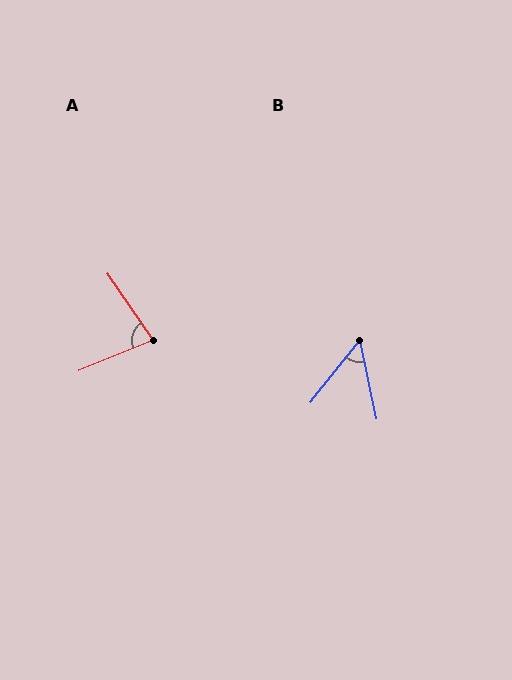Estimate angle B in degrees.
Approximately 51 degrees.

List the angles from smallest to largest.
B (51°), A (78°).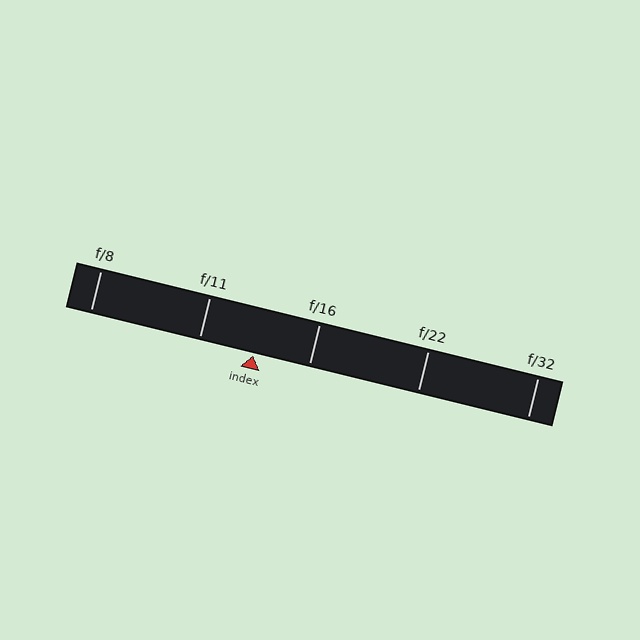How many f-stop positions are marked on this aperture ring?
There are 5 f-stop positions marked.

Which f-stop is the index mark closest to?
The index mark is closest to f/11.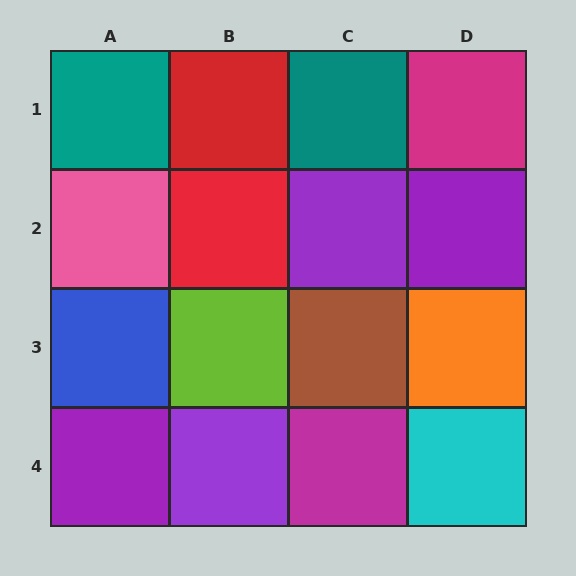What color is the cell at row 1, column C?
Teal.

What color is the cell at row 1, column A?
Teal.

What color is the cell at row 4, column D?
Cyan.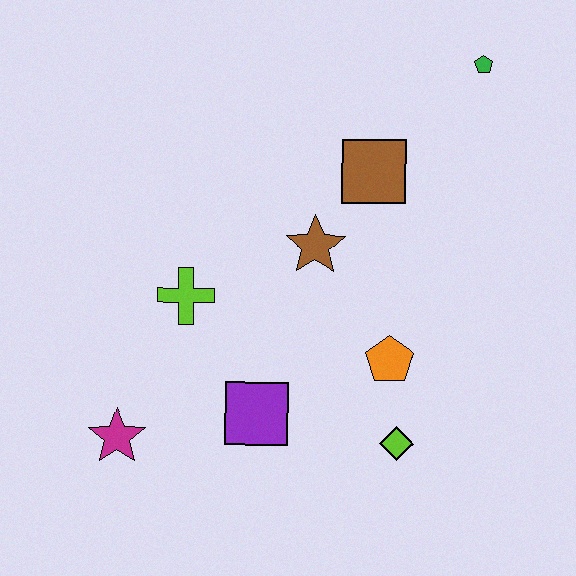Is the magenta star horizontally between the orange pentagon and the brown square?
No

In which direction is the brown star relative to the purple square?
The brown star is above the purple square.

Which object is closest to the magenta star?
The purple square is closest to the magenta star.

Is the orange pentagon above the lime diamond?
Yes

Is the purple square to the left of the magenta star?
No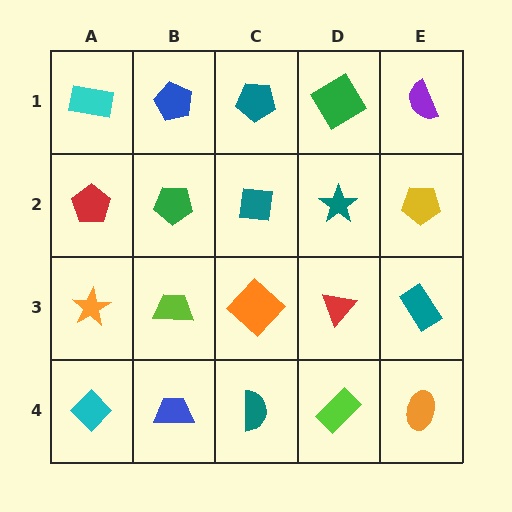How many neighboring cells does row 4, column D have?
3.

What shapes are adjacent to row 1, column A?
A red pentagon (row 2, column A), a blue pentagon (row 1, column B).